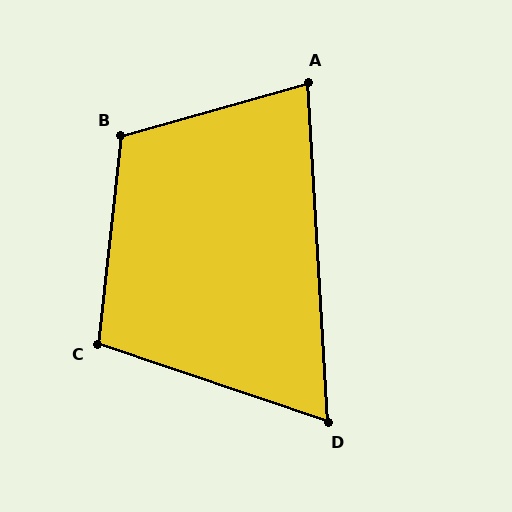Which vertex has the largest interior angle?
B, at approximately 112 degrees.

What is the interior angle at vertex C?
Approximately 102 degrees (obtuse).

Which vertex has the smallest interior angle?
D, at approximately 68 degrees.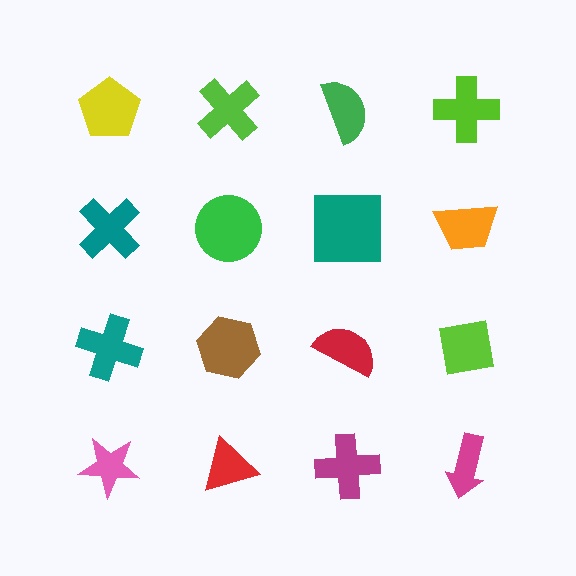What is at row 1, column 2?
A lime cross.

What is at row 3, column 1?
A teal cross.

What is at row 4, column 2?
A red triangle.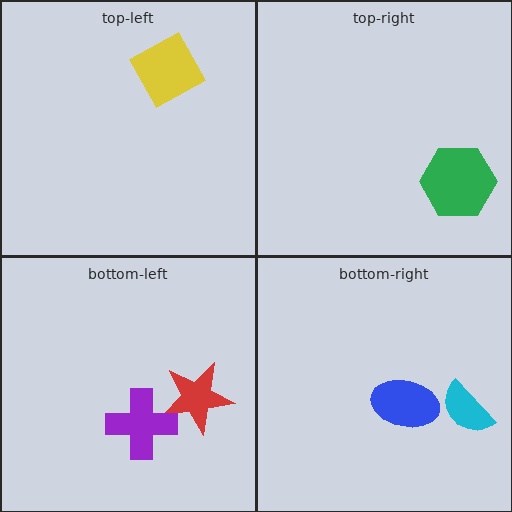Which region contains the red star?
The bottom-left region.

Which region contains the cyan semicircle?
The bottom-right region.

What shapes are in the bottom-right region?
The cyan semicircle, the blue ellipse.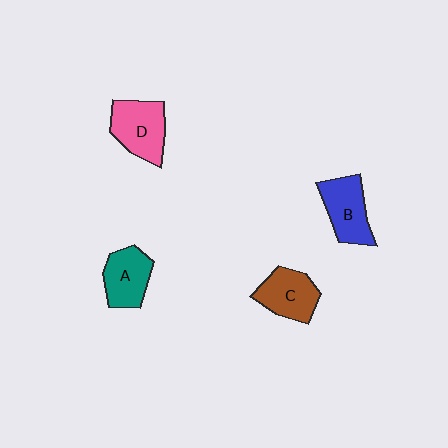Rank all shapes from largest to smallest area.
From largest to smallest: D (pink), B (blue), C (brown), A (teal).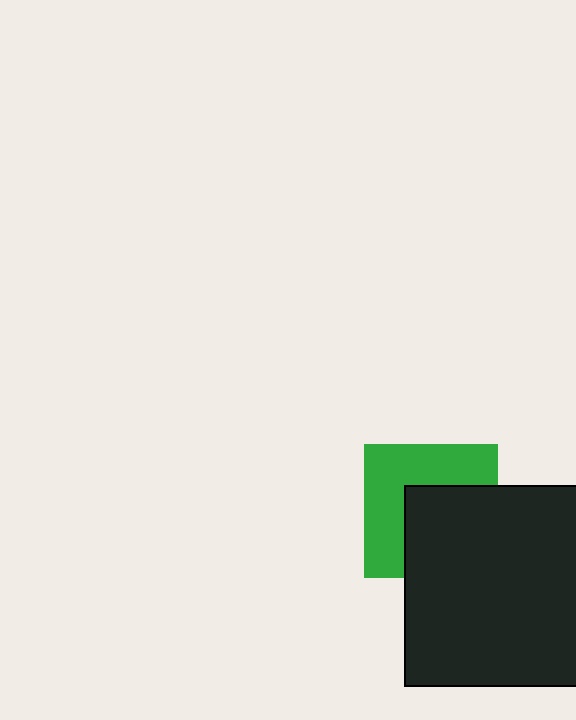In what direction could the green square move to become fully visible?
The green square could move toward the upper-left. That would shift it out from behind the black rectangle entirely.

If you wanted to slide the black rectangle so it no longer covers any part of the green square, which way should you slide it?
Slide it toward the lower-right — that is the most direct way to separate the two shapes.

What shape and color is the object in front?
The object in front is a black rectangle.